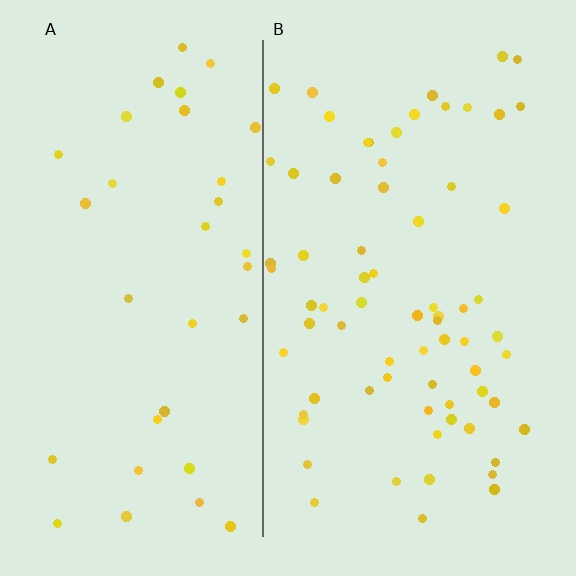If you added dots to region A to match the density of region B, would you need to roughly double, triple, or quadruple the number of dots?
Approximately double.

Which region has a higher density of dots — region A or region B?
B (the right).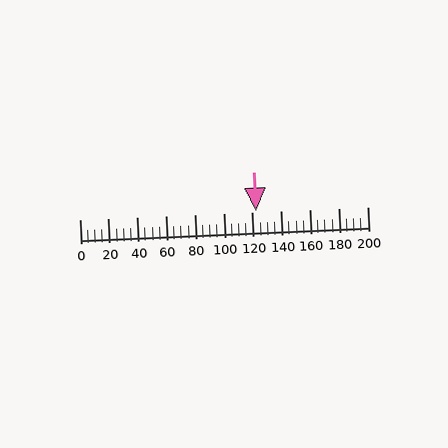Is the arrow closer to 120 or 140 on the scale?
The arrow is closer to 120.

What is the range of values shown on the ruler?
The ruler shows values from 0 to 200.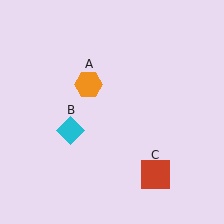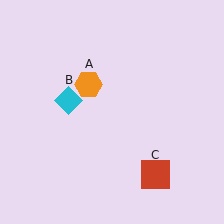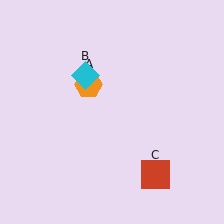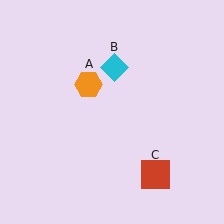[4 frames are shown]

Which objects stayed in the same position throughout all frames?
Orange hexagon (object A) and red square (object C) remained stationary.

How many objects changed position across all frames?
1 object changed position: cyan diamond (object B).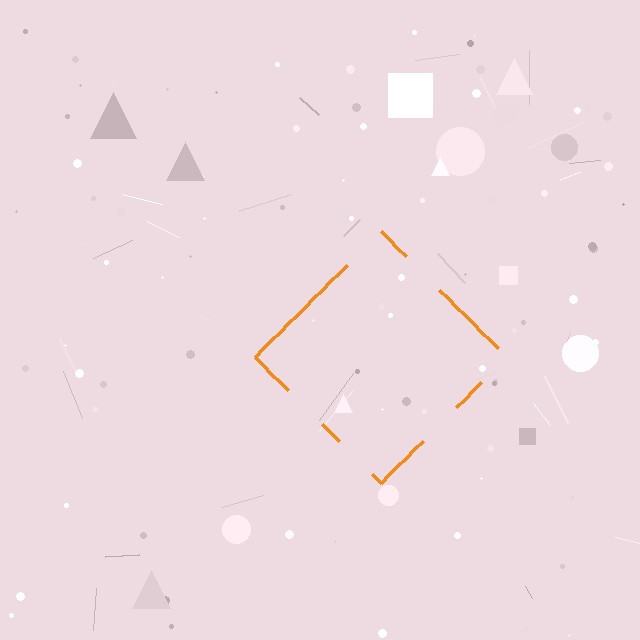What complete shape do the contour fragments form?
The contour fragments form a diamond.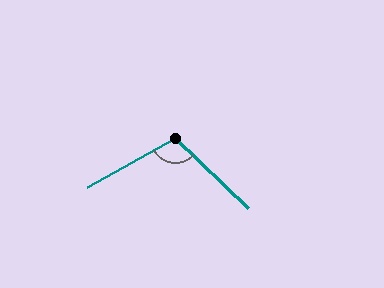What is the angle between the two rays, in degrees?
Approximately 107 degrees.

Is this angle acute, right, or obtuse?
It is obtuse.